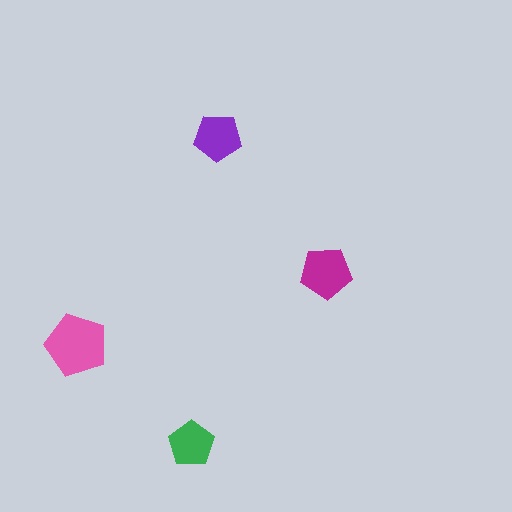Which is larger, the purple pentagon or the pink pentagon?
The pink one.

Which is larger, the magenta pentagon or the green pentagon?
The magenta one.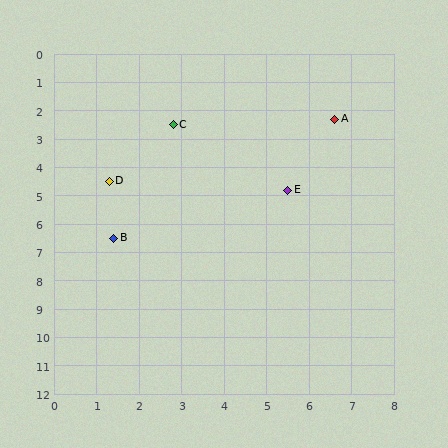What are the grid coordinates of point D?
Point D is at approximately (1.3, 4.5).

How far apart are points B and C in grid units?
Points B and C are about 4.2 grid units apart.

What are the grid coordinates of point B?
Point B is at approximately (1.4, 6.5).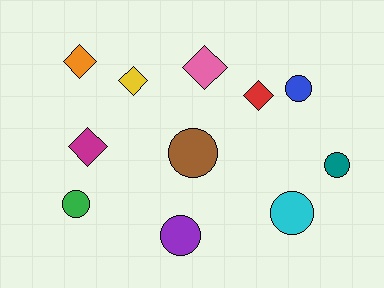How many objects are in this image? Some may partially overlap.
There are 11 objects.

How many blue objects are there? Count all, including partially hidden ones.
There is 1 blue object.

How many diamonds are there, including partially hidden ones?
There are 5 diamonds.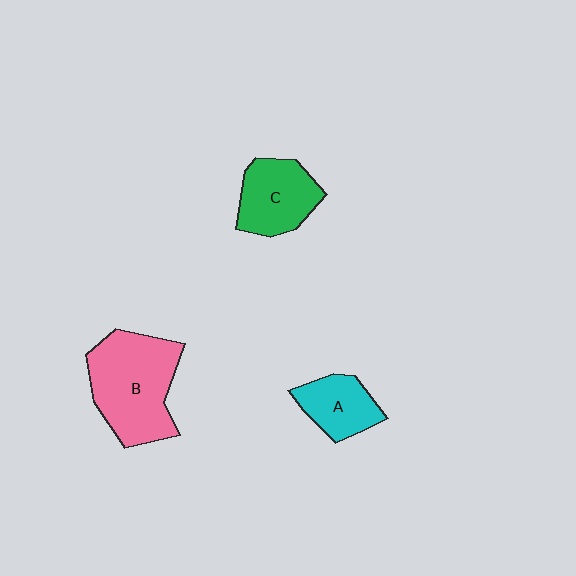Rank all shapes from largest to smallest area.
From largest to smallest: B (pink), C (green), A (cyan).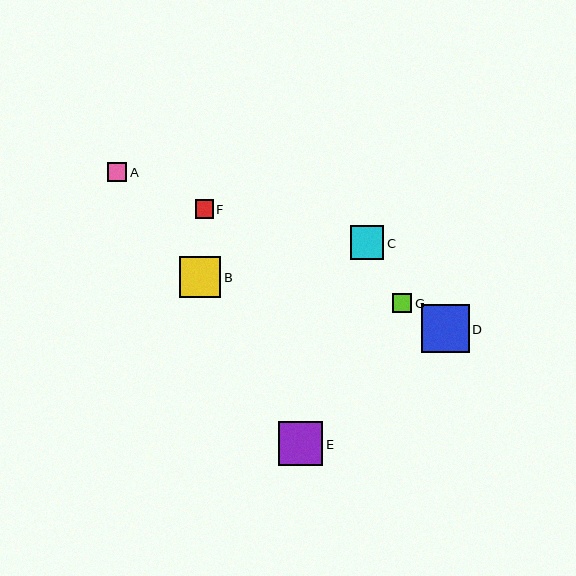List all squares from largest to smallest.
From largest to smallest: D, E, B, C, A, G, F.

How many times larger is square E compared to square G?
Square E is approximately 2.3 times the size of square G.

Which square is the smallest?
Square F is the smallest with a size of approximately 18 pixels.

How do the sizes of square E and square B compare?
Square E and square B are approximately the same size.